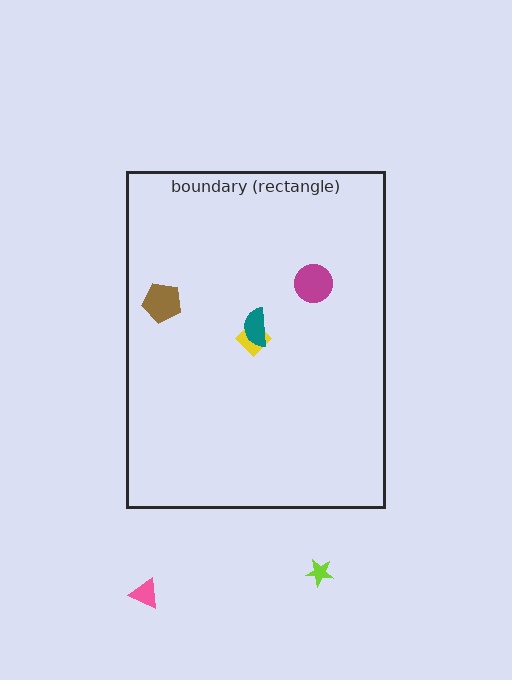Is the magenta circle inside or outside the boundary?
Inside.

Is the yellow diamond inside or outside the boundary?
Inside.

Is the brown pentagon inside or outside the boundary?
Inside.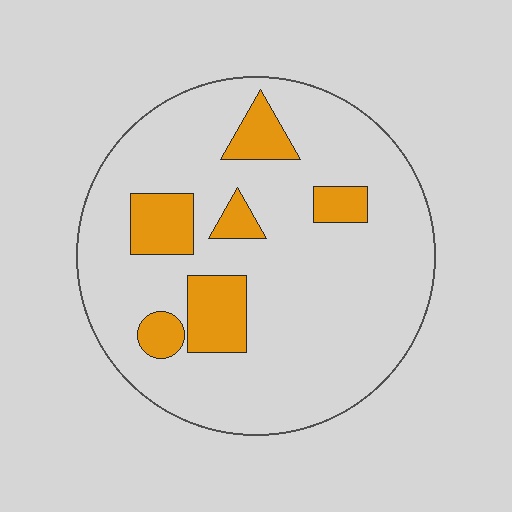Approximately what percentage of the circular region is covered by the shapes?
Approximately 15%.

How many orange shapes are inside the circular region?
6.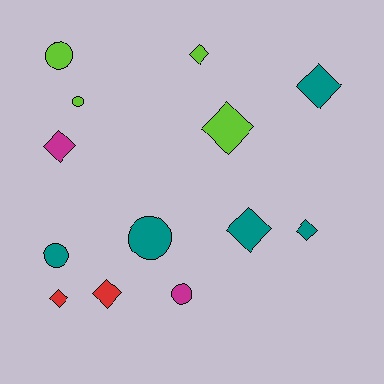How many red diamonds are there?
There are 2 red diamonds.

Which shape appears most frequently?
Diamond, with 8 objects.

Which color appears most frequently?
Teal, with 5 objects.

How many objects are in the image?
There are 13 objects.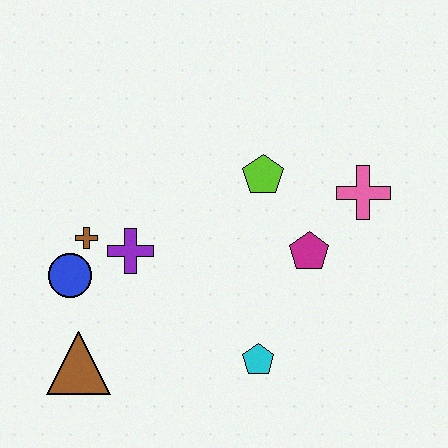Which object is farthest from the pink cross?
The brown triangle is farthest from the pink cross.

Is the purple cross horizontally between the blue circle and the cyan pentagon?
Yes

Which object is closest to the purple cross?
The brown cross is closest to the purple cross.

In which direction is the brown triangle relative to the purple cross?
The brown triangle is below the purple cross.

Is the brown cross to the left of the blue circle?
No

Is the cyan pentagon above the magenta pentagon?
No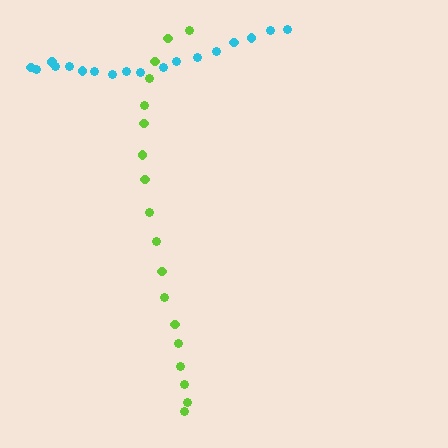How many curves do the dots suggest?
There are 2 distinct paths.